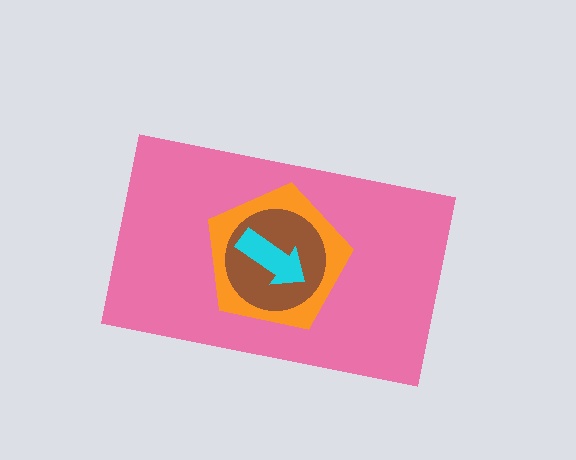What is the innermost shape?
The cyan arrow.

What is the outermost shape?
The pink rectangle.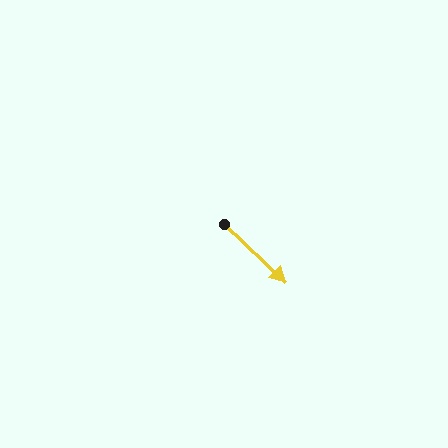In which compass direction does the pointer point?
Southeast.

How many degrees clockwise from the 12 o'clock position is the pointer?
Approximately 133 degrees.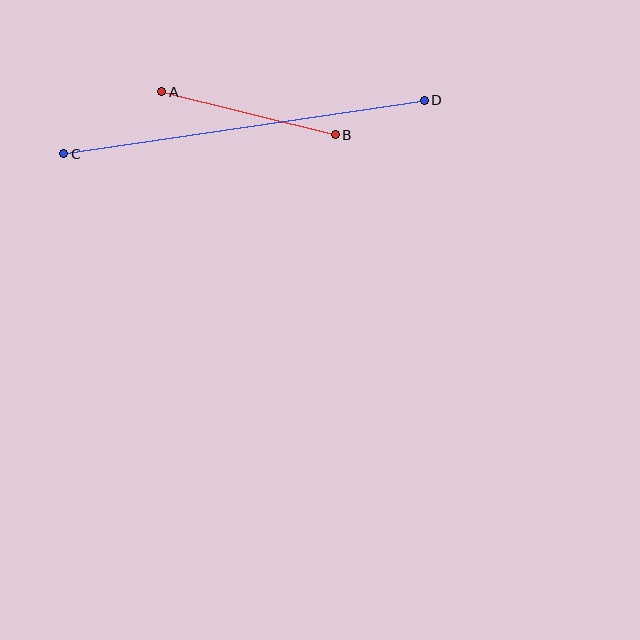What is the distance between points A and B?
The distance is approximately 179 pixels.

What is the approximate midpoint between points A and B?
The midpoint is at approximately (248, 113) pixels.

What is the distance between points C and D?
The distance is approximately 364 pixels.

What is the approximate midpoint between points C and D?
The midpoint is at approximately (244, 127) pixels.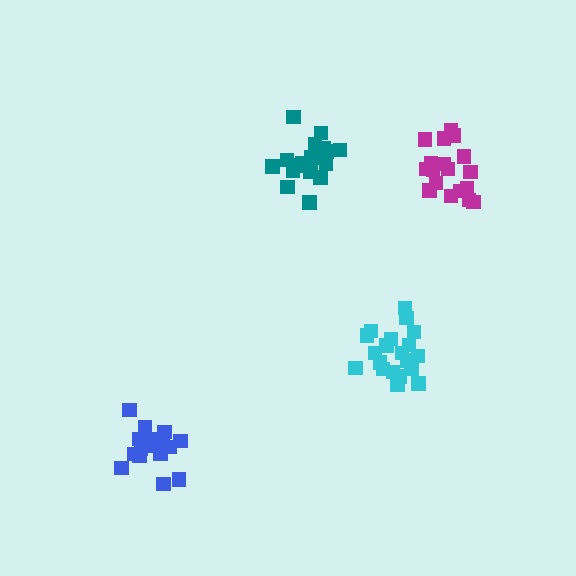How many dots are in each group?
Group 1: 19 dots, Group 2: 19 dots, Group 3: 18 dots, Group 4: 20 dots (76 total).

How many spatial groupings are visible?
There are 4 spatial groupings.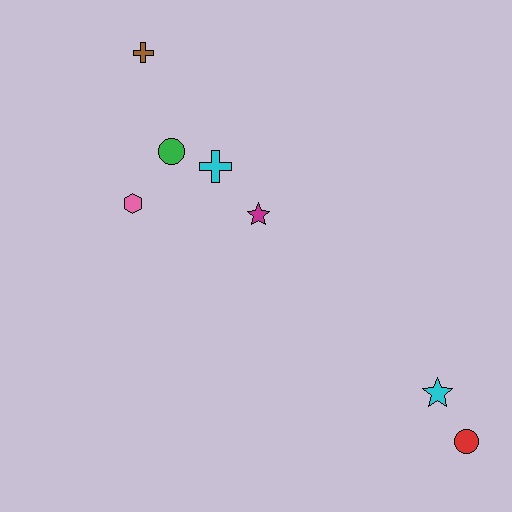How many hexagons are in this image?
There is 1 hexagon.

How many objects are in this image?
There are 7 objects.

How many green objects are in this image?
There is 1 green object.